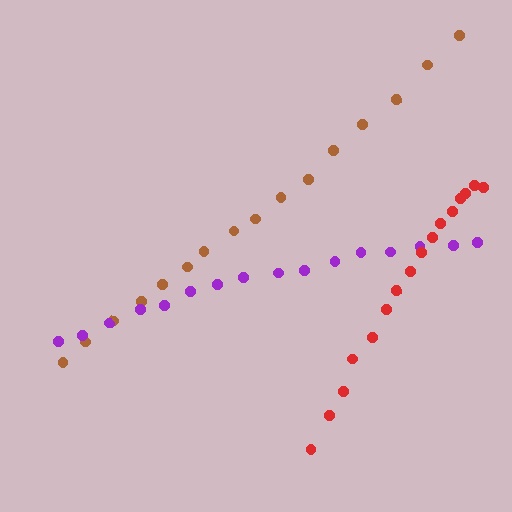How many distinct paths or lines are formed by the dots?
There are 3 distinct paths.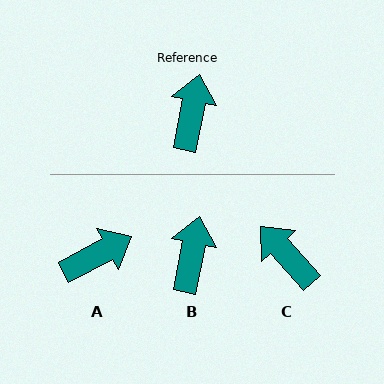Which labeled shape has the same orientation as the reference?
B.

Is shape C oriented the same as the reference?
No, it is off by about 53 degrees.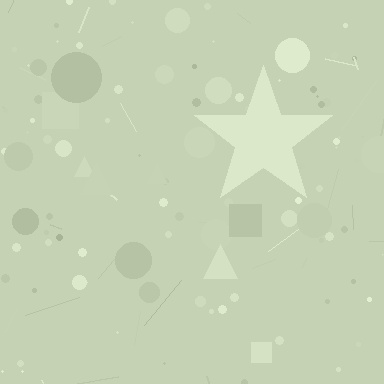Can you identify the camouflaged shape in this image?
The camouflaged shape is a star.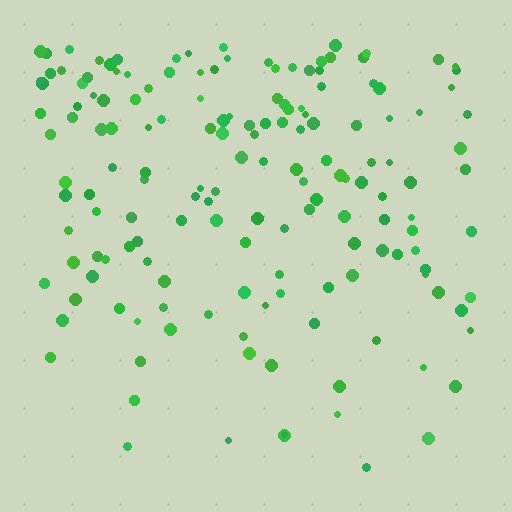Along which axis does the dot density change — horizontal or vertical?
Vertical.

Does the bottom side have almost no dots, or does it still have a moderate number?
Still a moderate number, just noticeably fewer than the top.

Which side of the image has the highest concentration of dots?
The top.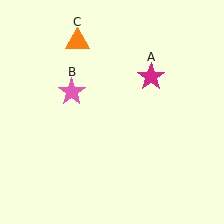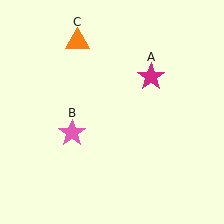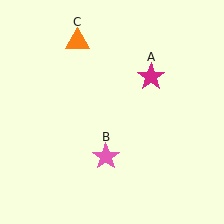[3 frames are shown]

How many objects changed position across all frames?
1 object changed position: pink star (object B).